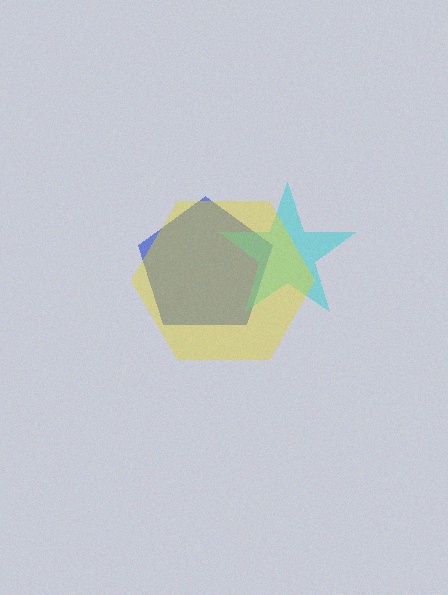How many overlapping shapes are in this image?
There are 3 overlapping shapes in the image.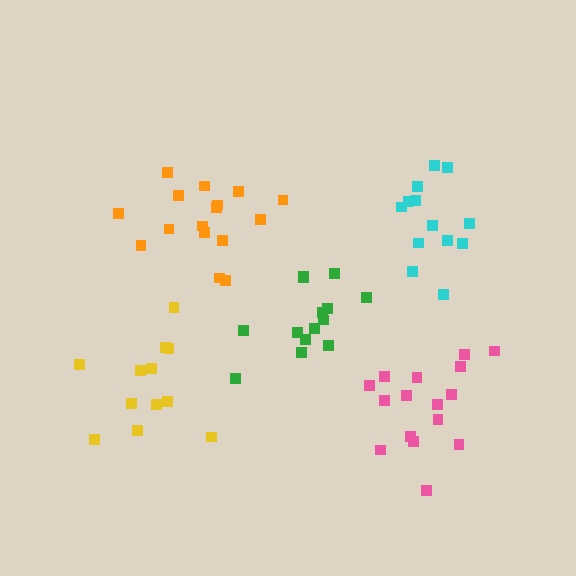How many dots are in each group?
Group 1: 16 dots, Group 2: 14 dots, Group 3: 13 dots, Group 4: 16 dots, Group 5: 12 dots (71 total).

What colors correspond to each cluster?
The clusters are colored: orange, green, cyan, pink, yellow.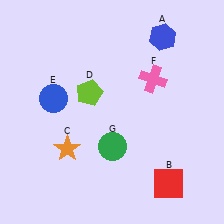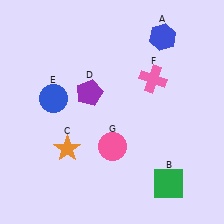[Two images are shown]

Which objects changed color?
B changed from red to green. D changed from lime to purple. G changed from green to pink.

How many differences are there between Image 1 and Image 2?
There are 3 differences between the two images.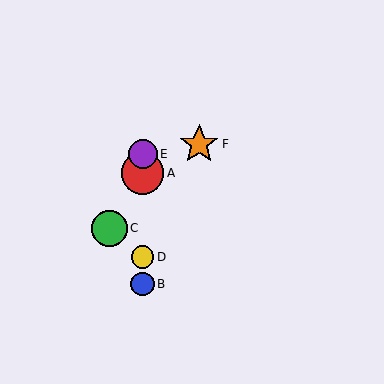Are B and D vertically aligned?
Yes, both are at x≈143.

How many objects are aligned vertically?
4 objects (A, B, D, E) are aligned vertically.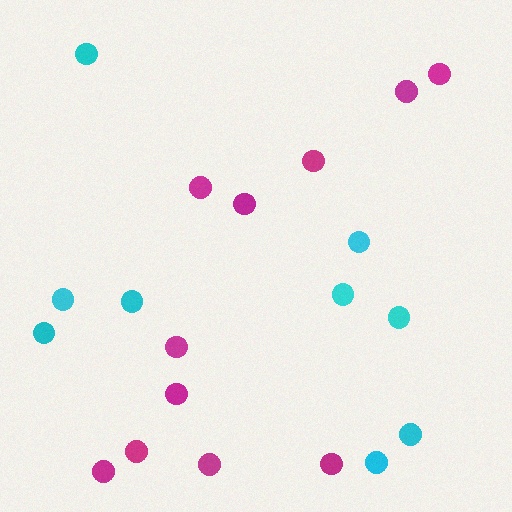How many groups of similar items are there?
There are 2 groups: one group of magenta circles (11) and one group of cyan circles (9).